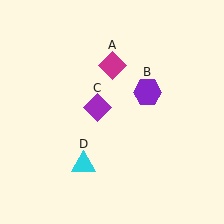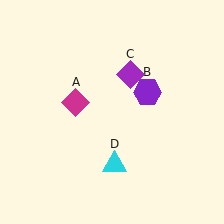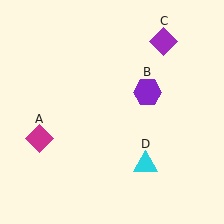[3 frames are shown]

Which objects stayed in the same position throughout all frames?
Purple hexagon (object B) remained stationary.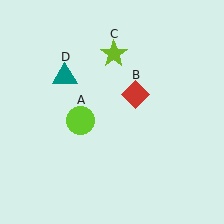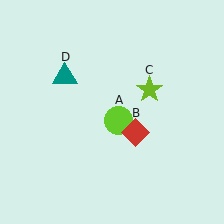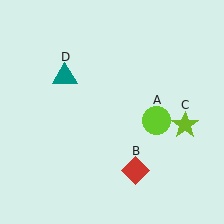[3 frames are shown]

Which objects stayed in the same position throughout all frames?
Teal triangle (object D) remained stationary.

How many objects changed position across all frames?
3 objects changed position: lime circle (object A), red diamond (object B), lime star (object C).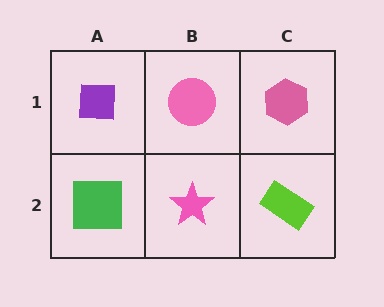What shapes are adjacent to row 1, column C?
A lime rectangle (row 2, column C), a pink circle (row 1, column B).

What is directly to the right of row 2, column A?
A pink star.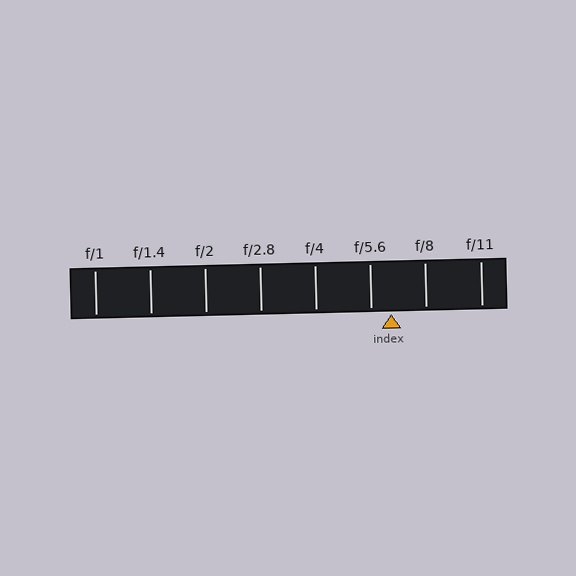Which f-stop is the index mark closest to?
The index mark is closest to f/5.6.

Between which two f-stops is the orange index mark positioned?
The index mark is between f/5.6 and f/8.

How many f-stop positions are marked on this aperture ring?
There are 8 f-stop positions marked.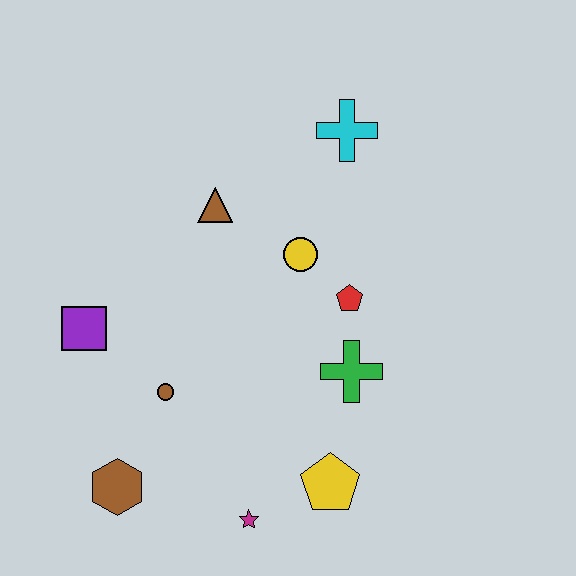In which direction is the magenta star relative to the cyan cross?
The magenta star is below the cyan cross.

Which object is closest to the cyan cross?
The yellow circle is closest to the cyan cross.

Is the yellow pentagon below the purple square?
Yes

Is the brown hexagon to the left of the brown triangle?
Yes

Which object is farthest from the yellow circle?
The brown hexagon is farthest from the yellow circle.